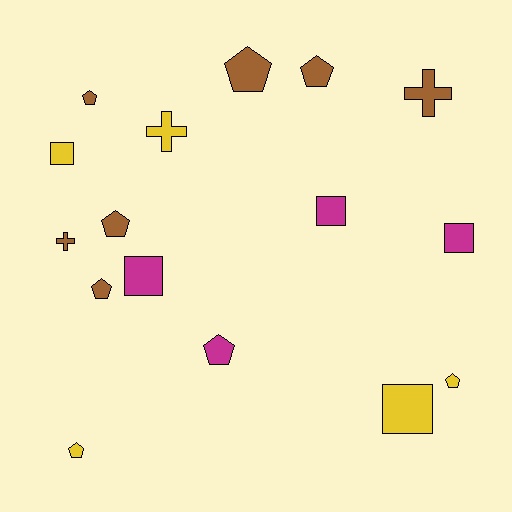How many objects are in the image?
There are 16 objects.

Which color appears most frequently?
Brown, with 7 objects.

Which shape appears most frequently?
Pentagon, with 8 objects.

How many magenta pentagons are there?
There is 1 magenta pentagon.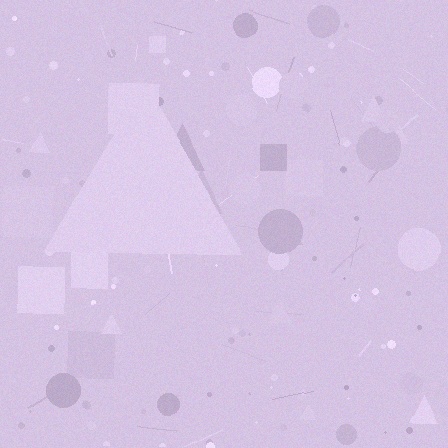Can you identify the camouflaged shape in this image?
The camouflaged shape is a triangle.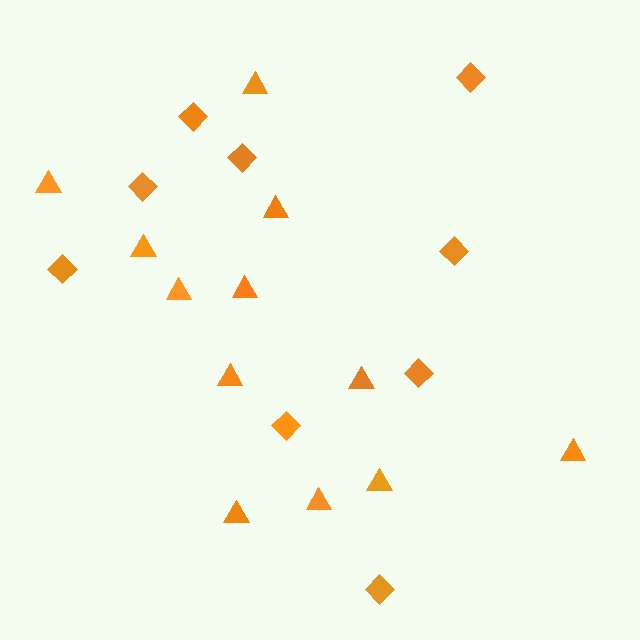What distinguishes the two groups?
There are 2 groups: one group of diamonds (9) and one group of triangles (12).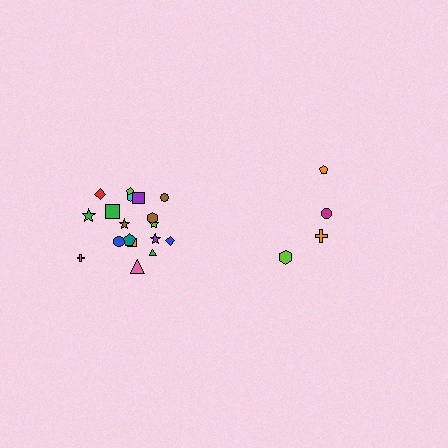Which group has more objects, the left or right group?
The left group.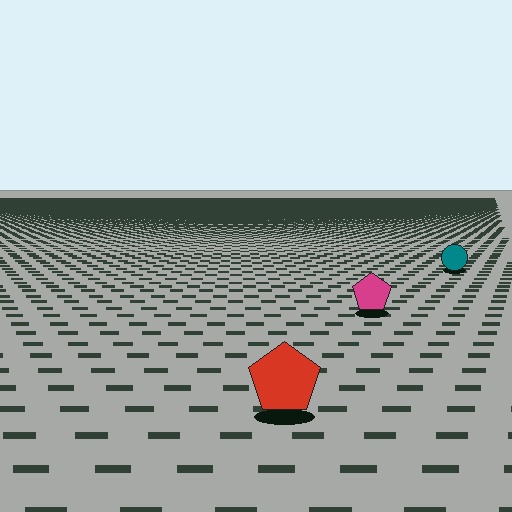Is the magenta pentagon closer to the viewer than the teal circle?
Yes. The magenta pentagon is closer — you can tell from the texture gradient: the ground texture is coarser near it.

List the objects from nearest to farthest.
From nearest to farthest: the red pentagon, the magenta pentagon, the teal circle.